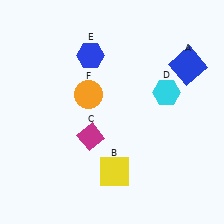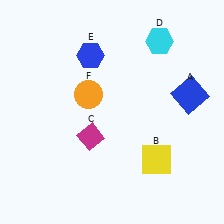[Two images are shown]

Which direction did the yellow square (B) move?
The yellow square (B) moved right.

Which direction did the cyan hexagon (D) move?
The cyan hexagon (D) moved up.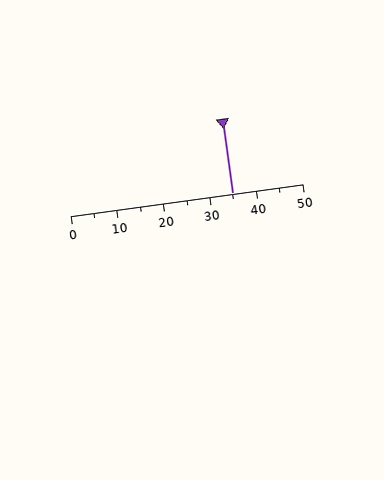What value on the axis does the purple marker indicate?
The marker indicates approximately 35.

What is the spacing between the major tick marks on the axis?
The major ticks are spaced 10 apart.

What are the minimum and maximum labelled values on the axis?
The axis runs from 0 to 50.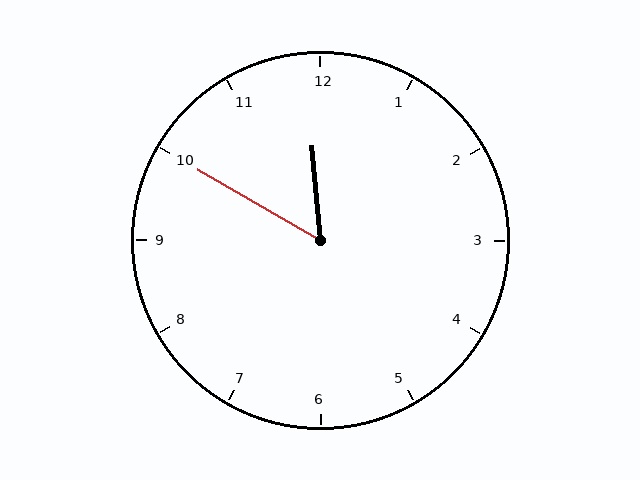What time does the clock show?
11:50.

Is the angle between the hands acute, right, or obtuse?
It is acute.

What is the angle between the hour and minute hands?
Approximately 55 degrees.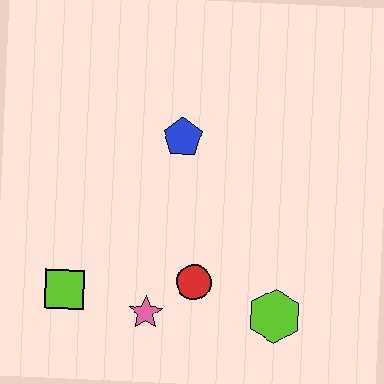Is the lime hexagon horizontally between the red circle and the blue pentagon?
No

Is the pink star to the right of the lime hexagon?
No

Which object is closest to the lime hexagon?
The red circle is closest to the lime hexagon.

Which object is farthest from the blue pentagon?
The lime hexagon is farthest from the blue pentagon.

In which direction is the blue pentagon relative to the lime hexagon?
The blue pentagon is above the lime hexagon.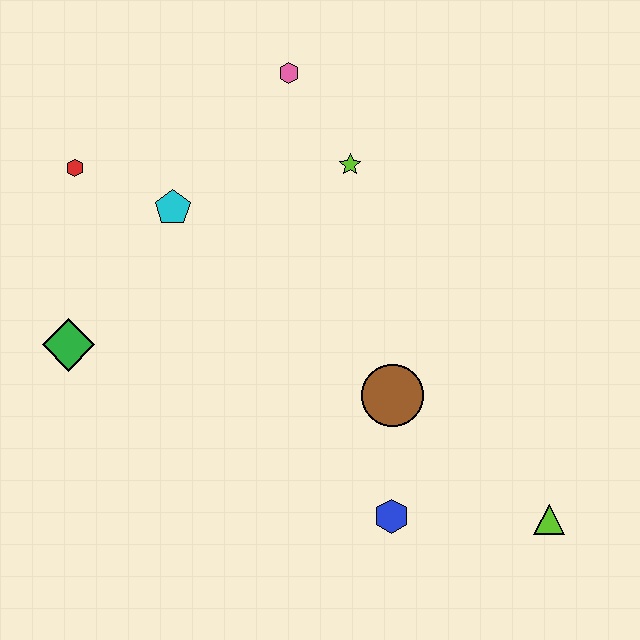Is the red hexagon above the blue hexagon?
Yes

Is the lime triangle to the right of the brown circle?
Yes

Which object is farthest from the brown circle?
The red hexagon is farthest from the brown circle.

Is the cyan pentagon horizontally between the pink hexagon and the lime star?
No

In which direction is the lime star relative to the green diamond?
The lime star is to the right of the green diamond.